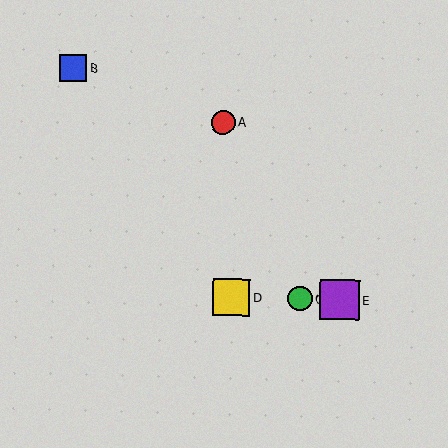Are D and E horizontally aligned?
Yes, both are at y≈297.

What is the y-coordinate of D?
Object D is at y≈297.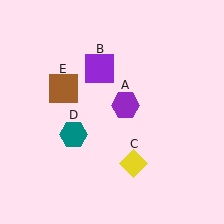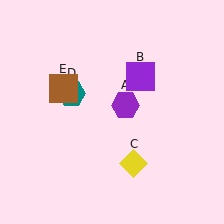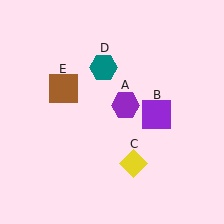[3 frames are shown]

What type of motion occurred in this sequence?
The purple square (object B), teal hexagon (object D) rotated clockwise around the center of the scene.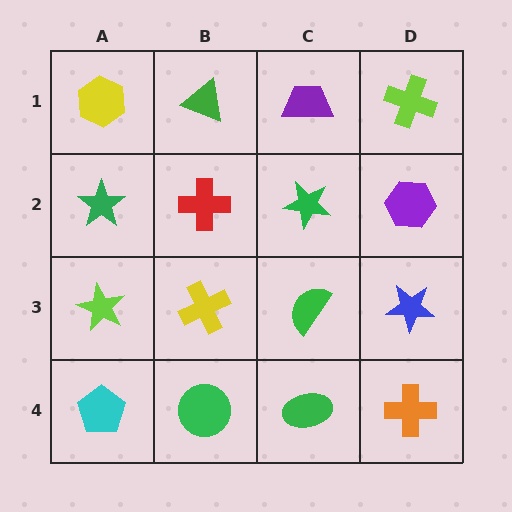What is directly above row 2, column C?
A purple trapezoid.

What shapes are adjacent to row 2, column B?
A green triangle (row 1, column B), a yellow cross (row 3, column B), a green star (row 2, column A), a green star (row 2, column C).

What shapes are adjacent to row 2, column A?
A yellow hexagon (row 1, column A), a lime star (row 3, column A), a red cross (row 2, column B).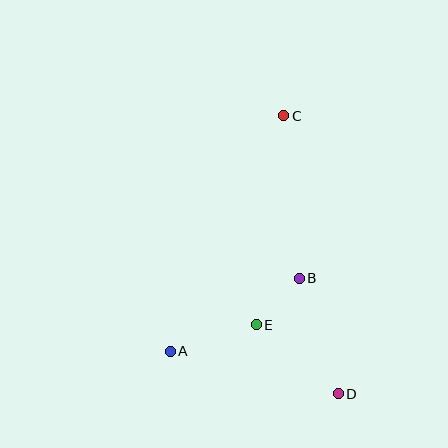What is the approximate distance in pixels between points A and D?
The distance between A and D is approximately 173 pixels.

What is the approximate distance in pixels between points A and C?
The distance between A and C is approximately 261 pixels.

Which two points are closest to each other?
Points B and E are closest to each other.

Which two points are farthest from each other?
Points C and D are farthest from each other.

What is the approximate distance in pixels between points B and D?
The distance between B and D is approximately 122 pixels.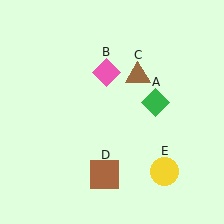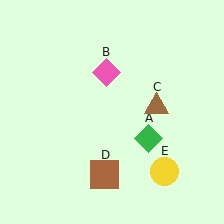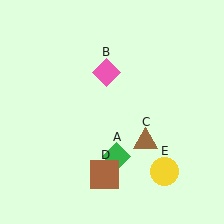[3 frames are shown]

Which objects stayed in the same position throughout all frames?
Pink diamond (object B) and brown square (object D) and yellow circle (object E) remained stationary.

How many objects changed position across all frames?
2 objects changed position: green diamond (object A), brown triangle (object C).